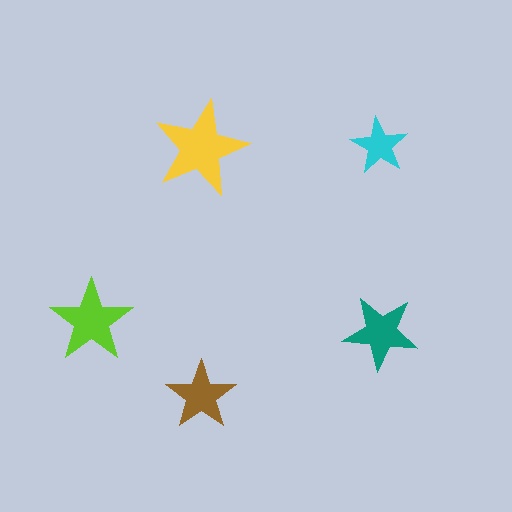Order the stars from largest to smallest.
the yellow one, the lime one, the teal one, the brown one, the cyan one.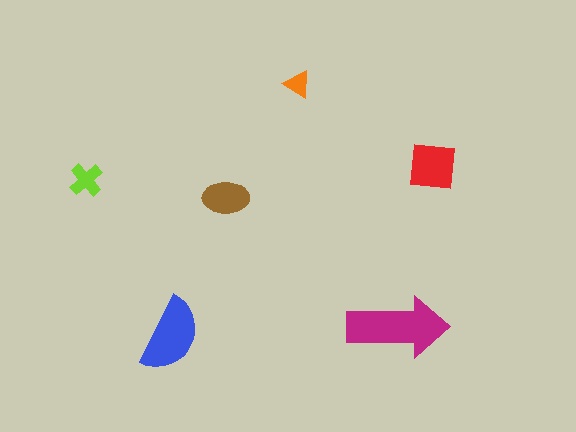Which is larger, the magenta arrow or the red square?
The magenta arrow.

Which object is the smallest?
The orange triangle.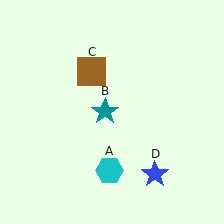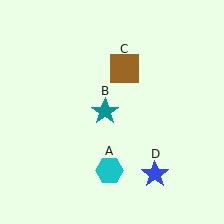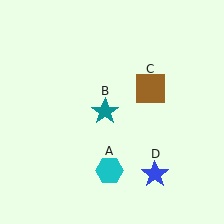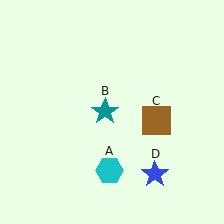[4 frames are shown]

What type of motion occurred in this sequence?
The brown square (object C) rotated clockwise around the center of the scene.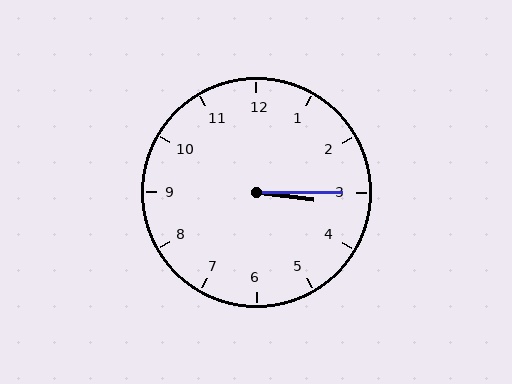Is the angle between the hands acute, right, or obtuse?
It is acute.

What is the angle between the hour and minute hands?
Approximately 8 degrees.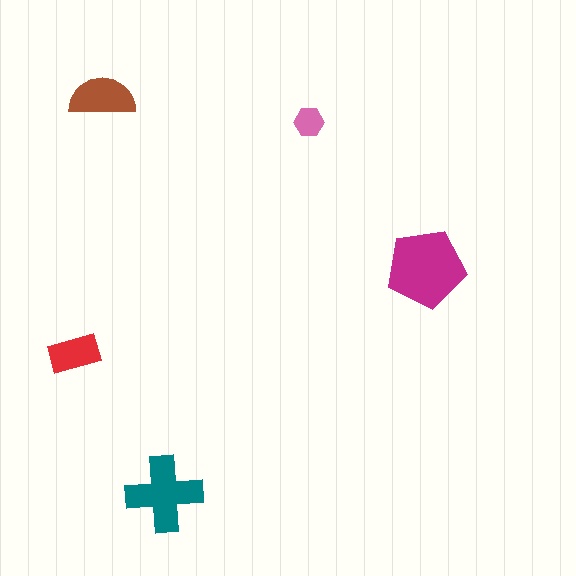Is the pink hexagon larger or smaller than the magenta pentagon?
Smaller.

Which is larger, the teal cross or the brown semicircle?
The teal cross.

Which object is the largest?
The magenta pentagon.